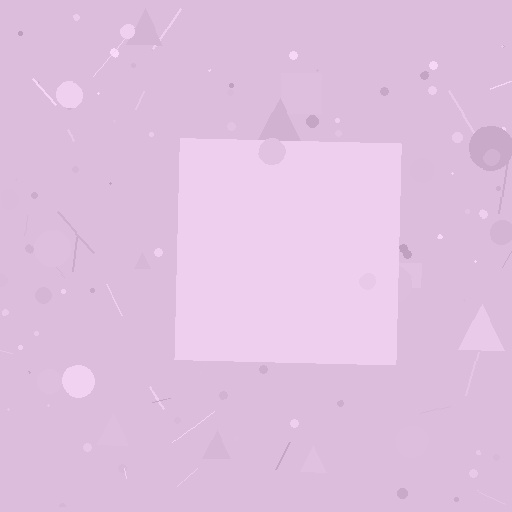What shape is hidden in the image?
A square is hidden in the image.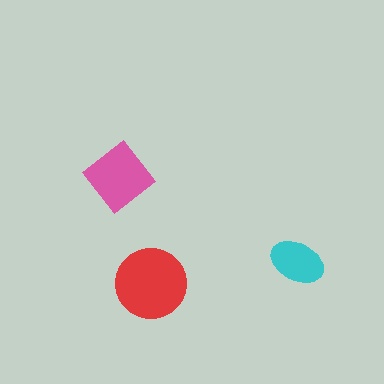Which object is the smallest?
The cyan ellipse.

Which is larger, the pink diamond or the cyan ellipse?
The pink diamond.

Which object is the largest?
The red circle.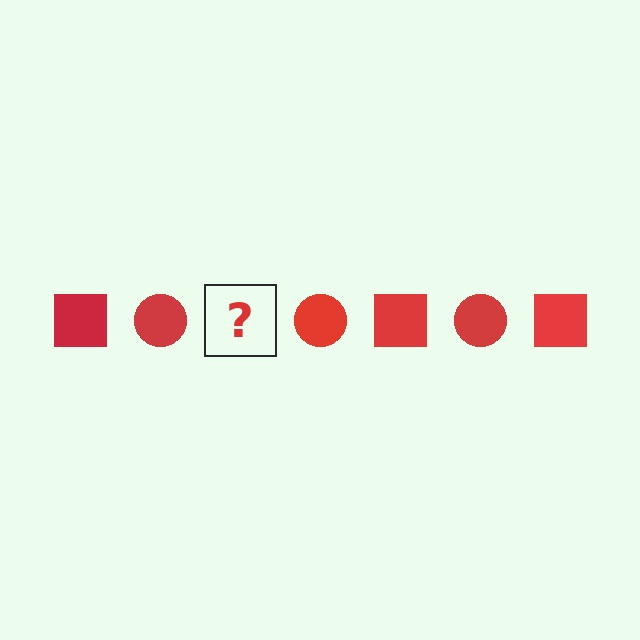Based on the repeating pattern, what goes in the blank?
The blank should be a red square.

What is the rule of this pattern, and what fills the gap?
The rule is that the pattern cycles through square, circle shapes in red. The gap should be filled with a red square.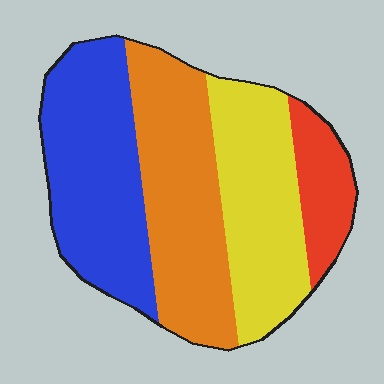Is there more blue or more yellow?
Blue.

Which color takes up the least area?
Red, at roughly 10%.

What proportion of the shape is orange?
Orange takes up about one third (1/3) of the shape.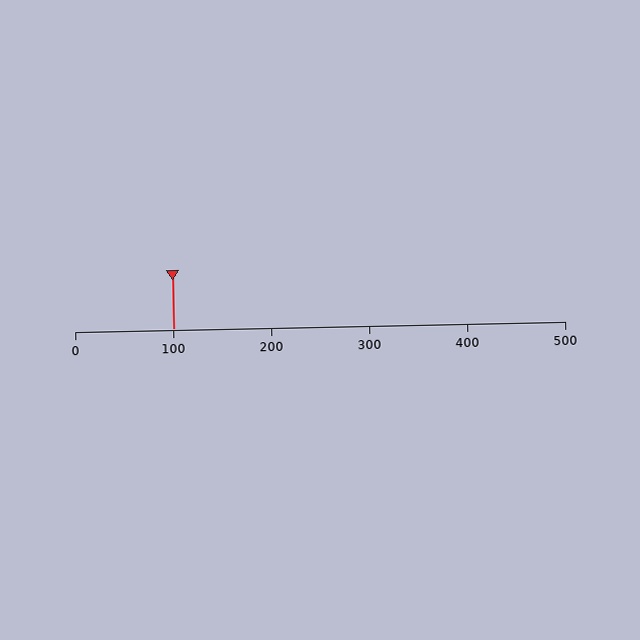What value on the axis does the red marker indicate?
The marker indicates approximately 100.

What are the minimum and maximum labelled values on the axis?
The axis runs from 0 to 500.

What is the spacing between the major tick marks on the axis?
The major ticks are spaced 100 apart.